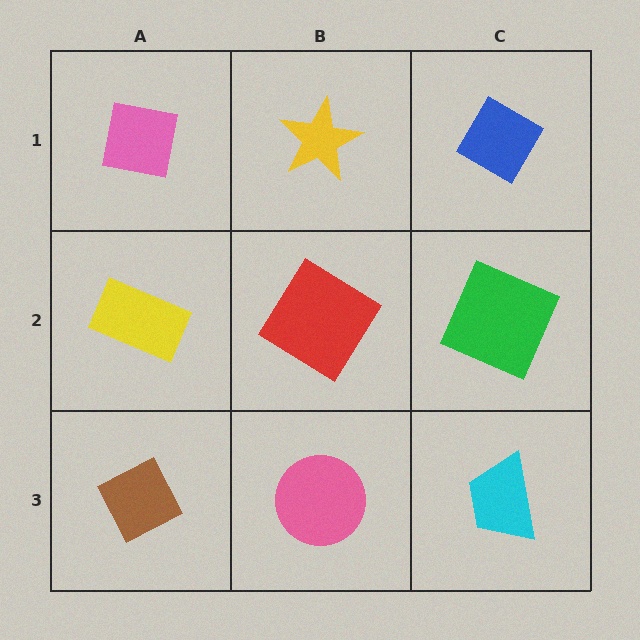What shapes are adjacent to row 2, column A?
A pink square (row 1, column A), a brown diamond (row 3, column A), a red diamond (row 2, column B).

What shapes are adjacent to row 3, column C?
A green square (row 2, column C), a pink circle (row 3, column B).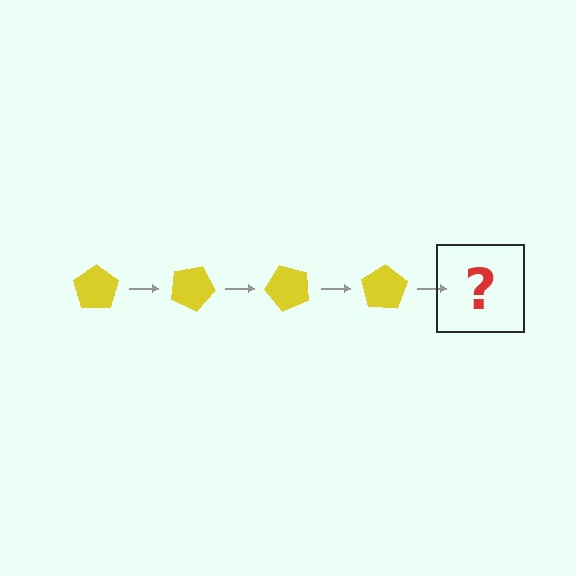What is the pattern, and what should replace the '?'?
The pattern is that the pentagon rotates 25 degrees each step. The '?' should be a yellow pentagon rotated 100 degrees.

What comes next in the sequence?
The next element should be a yellow pentagon rotated 100 degrees.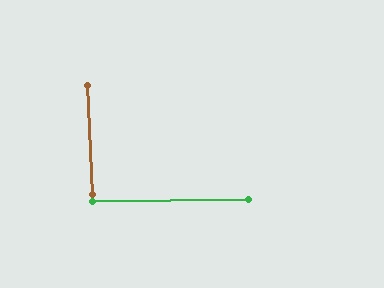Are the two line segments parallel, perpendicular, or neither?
Perpendicular — they meet at approximately 88°.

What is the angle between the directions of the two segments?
Approximately 88 degrees.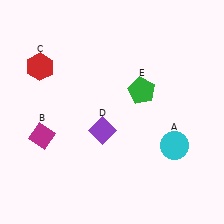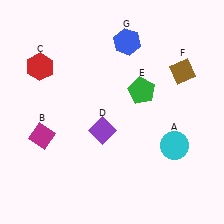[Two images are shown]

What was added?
A brown diamond (F), a blue hexagon (G) were added in Image 2.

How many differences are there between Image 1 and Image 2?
There are 2 differences between the two images.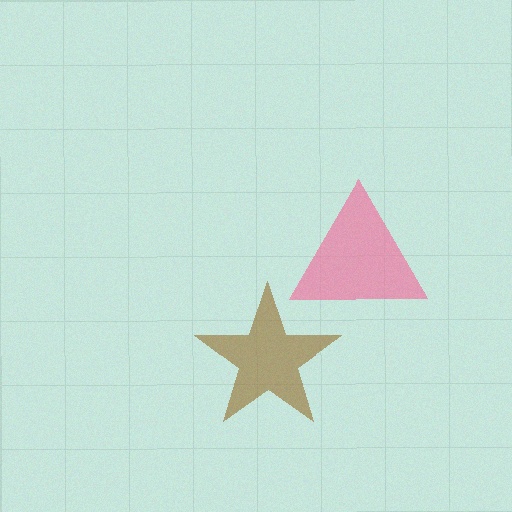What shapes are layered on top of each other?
The layered shapes are: a brown star, a pink triangle.